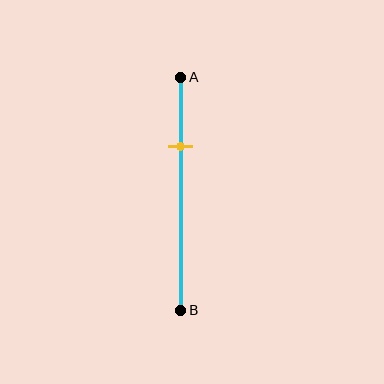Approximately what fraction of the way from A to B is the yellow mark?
The yellow mark is approximately 30% of the way from A to B.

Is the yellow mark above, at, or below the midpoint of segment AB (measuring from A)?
The yellow mark is above the midpoint of segment AB.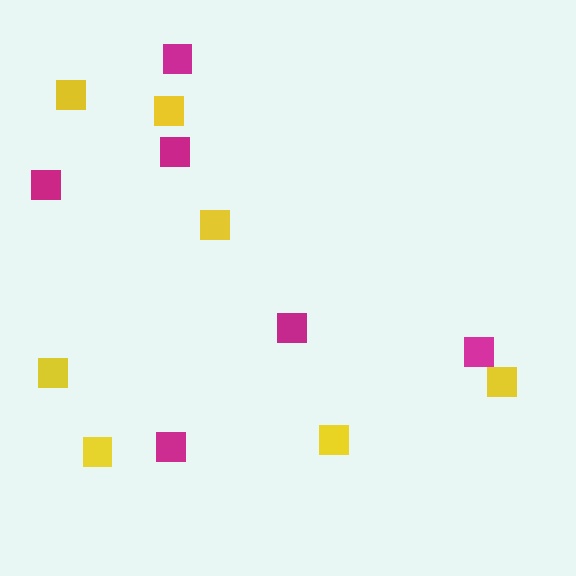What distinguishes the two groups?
There are 2 groups: one group of magenta squares (6) and one group of yellow squares (7).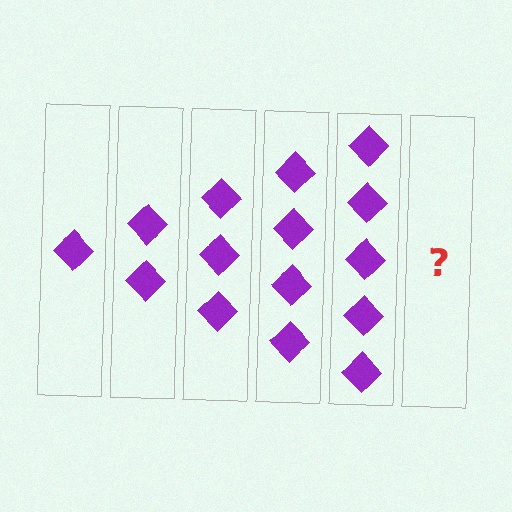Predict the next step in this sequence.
The next step is 6 diamonds.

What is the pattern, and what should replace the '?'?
The pattern is that each step adds one more diamond. The '?' should be 6 diamonds.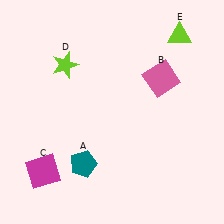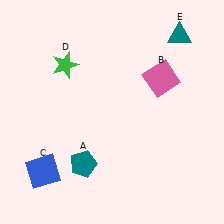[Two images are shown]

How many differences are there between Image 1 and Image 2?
There are 3 differences between the two images.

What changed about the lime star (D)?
In Image 1, D is lime. In Image 2, it changed to green.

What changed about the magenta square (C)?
In Image 1, C is magenta. In Image 2, it changed to blue.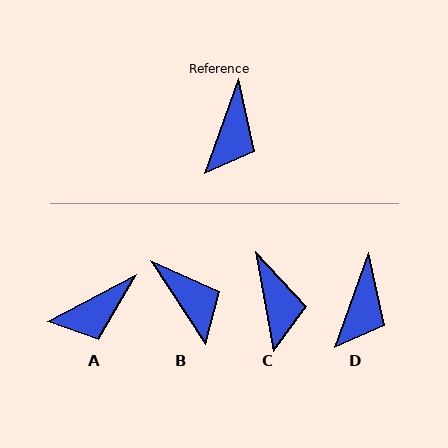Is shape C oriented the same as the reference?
No, it is off by about 30 degrees.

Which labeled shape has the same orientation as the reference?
D.